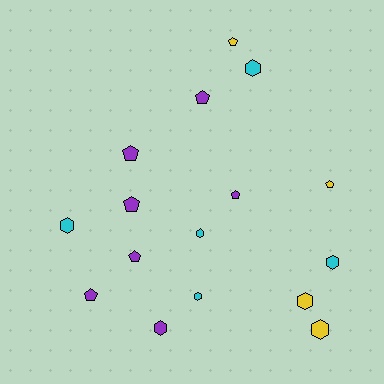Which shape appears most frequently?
Hexagon, with 8 objects.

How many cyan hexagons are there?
There are 5 cyan hexagons.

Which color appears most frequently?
Purple, with 7 objects.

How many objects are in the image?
There are 16 objects.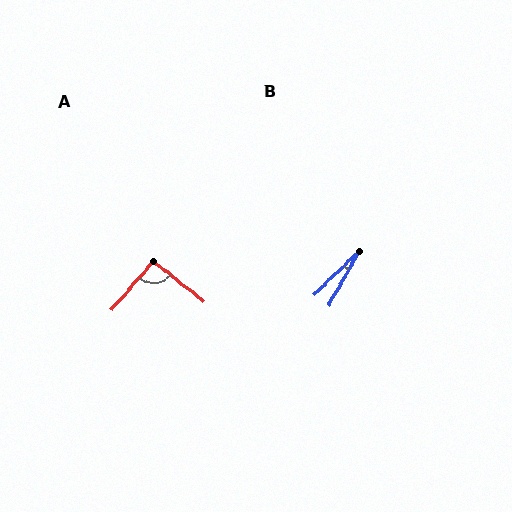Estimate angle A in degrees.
Approximately 92 degrees.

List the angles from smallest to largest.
B (17°), A (92°).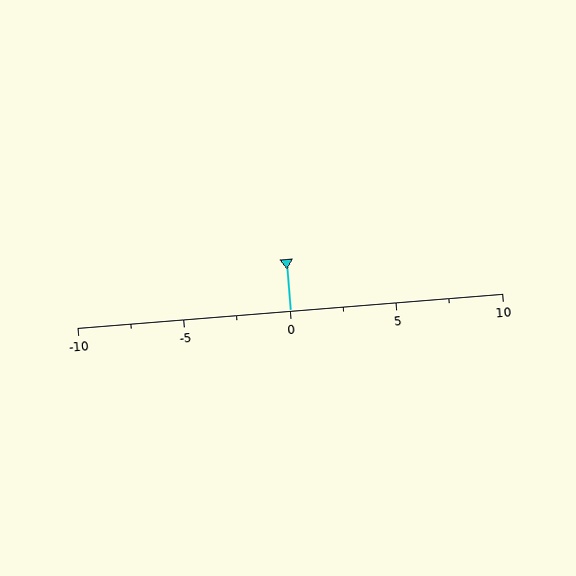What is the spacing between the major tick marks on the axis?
The major ticks are spaced 5 apart.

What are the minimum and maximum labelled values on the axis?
The axis runs from -10 to 10.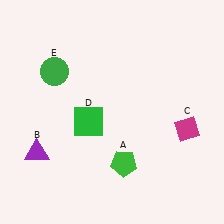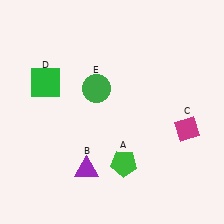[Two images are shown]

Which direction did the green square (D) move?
The green square (D) moved left.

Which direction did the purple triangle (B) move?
The purple triangle (B) moved right.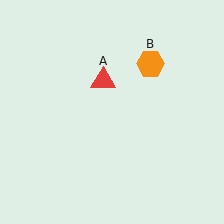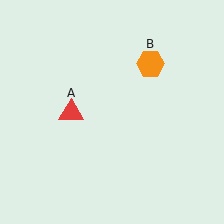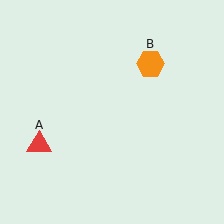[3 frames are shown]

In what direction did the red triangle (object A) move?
The red triangle (object A) moved down and to the left.